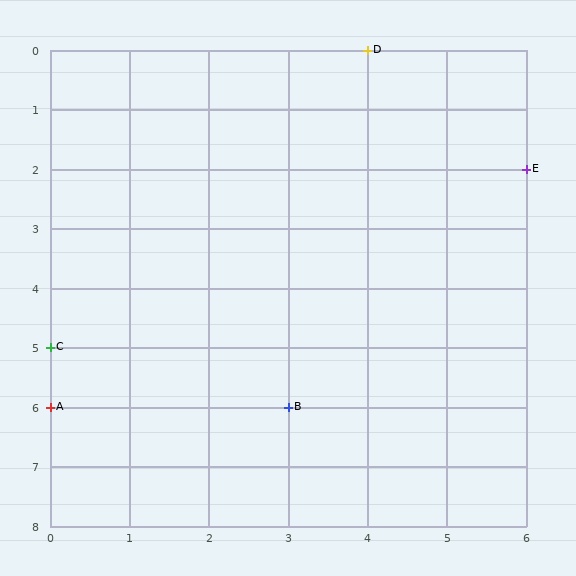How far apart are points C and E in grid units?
Points C and E are 6 columns and 3 rows apart (about 6.7 grid units diagonally).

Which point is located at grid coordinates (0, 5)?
Point C is at (0, 5).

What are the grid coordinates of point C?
Point C is at grid coordinates (0, 5).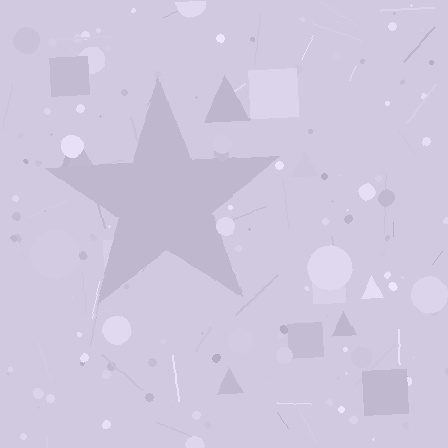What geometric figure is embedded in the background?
A star is embedded in the background.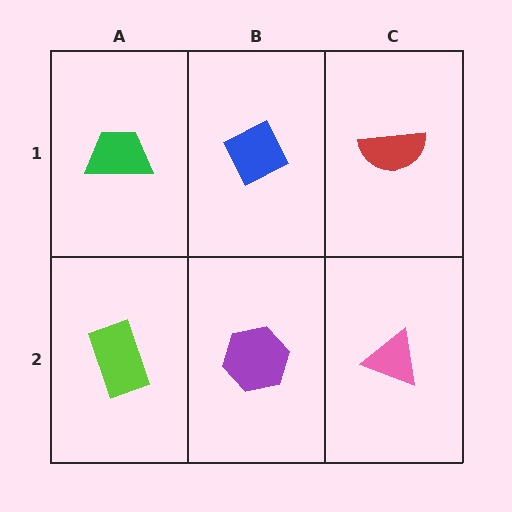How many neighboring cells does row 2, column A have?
2.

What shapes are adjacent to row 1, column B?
A purple hexagon (row 2, column B), a green trapezoid (row 1, column A), a red semicircle (row 1, column C).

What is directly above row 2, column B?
A blue diamond.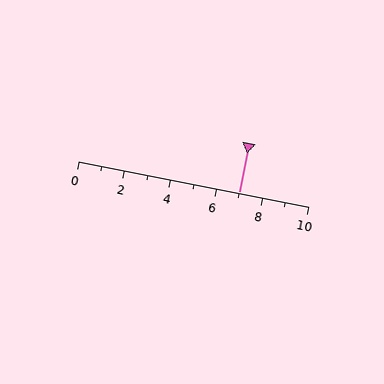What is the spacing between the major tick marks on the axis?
The major ticks are spaced 2 apart.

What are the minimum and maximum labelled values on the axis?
The axis runs from 0 to 10.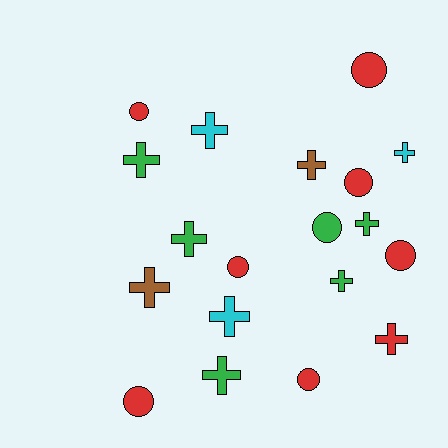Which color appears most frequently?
Red, with 8 objects.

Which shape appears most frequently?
Cross, with 11 objects.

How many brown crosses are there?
There are 2 brown crosses.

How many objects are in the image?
There are 19 objects.